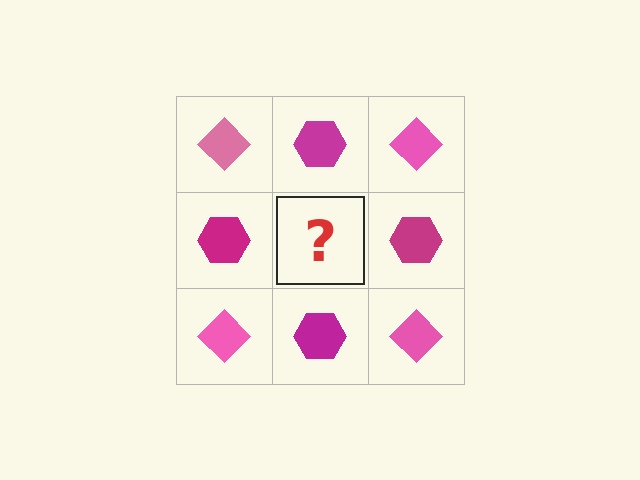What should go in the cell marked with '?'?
The missing cell should contain a pink diamond.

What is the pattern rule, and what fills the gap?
The rule is that it alternates pink diamond and magenta hexagon in a checkerboard pattern. The gap should be filled with a pink diamond.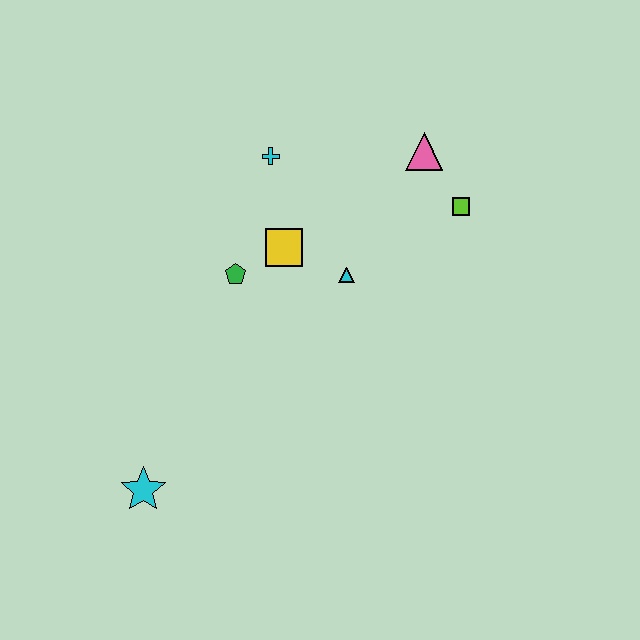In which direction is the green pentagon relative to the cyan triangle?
The green pentagon is to the left of the cyan triangle.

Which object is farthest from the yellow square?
The cyan star is farthest from the yellow square.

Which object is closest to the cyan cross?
The yellow square is closest to the cyan cross.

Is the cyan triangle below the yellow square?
Yes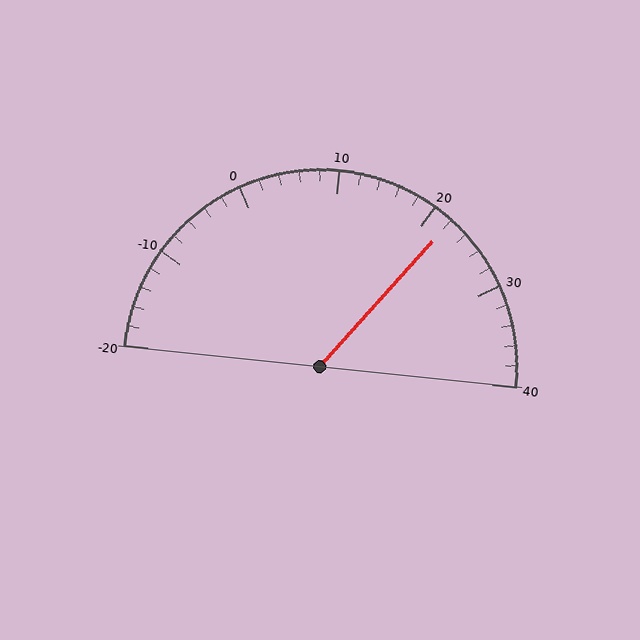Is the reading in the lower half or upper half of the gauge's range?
The reading is in the upper half of the range (-20 to 40).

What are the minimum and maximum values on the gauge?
The gauge ranges from -20 to 40.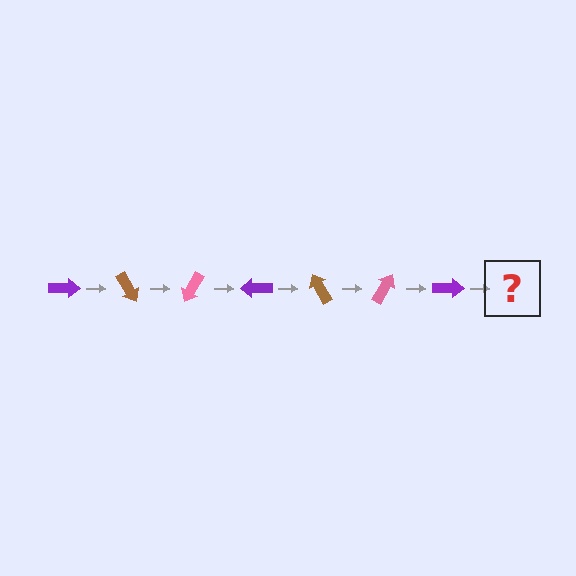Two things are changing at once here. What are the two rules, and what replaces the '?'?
The two rules are that it rotates 60 degrees each step and the color cycles through purple, brown, and pink. The '?' should be a brown arrow, rotated 420 degrees from the start.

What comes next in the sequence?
The next element should be a brown arrow, rotated 420 degrees from the start.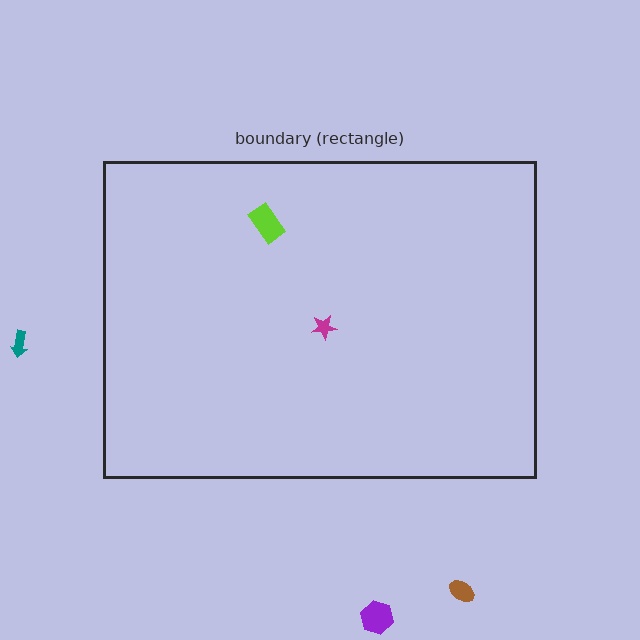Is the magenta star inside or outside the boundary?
Inside.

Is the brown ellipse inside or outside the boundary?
Outside.